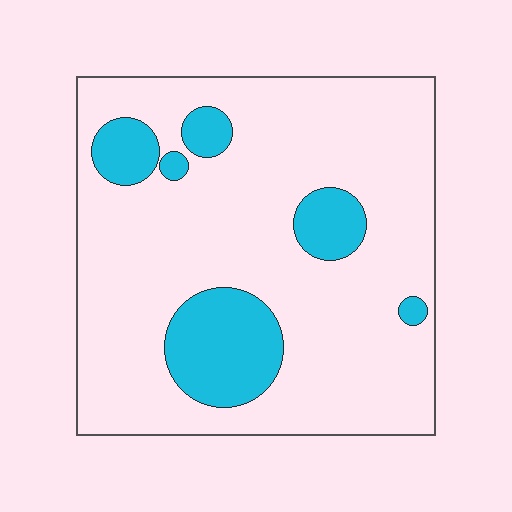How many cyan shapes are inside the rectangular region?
6.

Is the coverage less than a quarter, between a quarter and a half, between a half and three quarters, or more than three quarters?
Less than a quarter.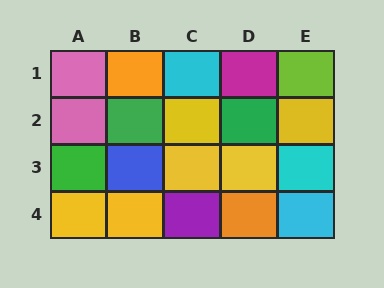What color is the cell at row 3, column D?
Yellow.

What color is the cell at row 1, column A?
Pink.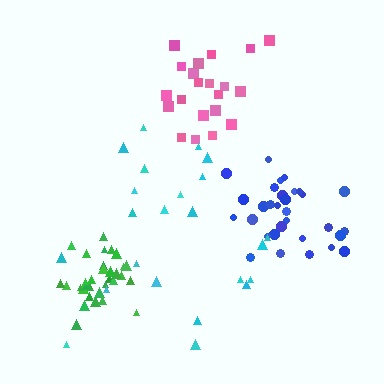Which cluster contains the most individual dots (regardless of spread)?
Blue (33).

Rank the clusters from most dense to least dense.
green, blue, pink, cyan.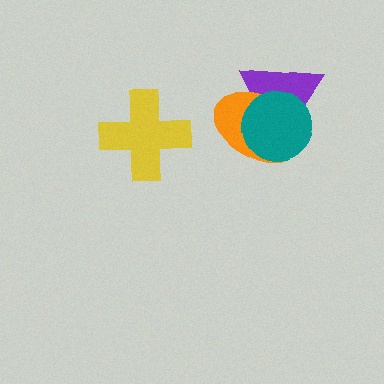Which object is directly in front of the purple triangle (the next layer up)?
The orange ellipse is directly in front of the purple triangle.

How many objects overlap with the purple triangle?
2 objects overlap with the purple triangle.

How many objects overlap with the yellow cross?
0 objects overlap with the yellow cross.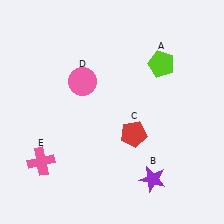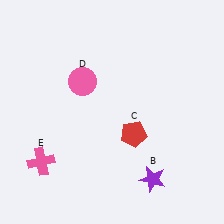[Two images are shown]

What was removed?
The lime pentagon (A) was removed in Image 2.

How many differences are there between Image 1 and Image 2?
There is 1 difference between the two images.